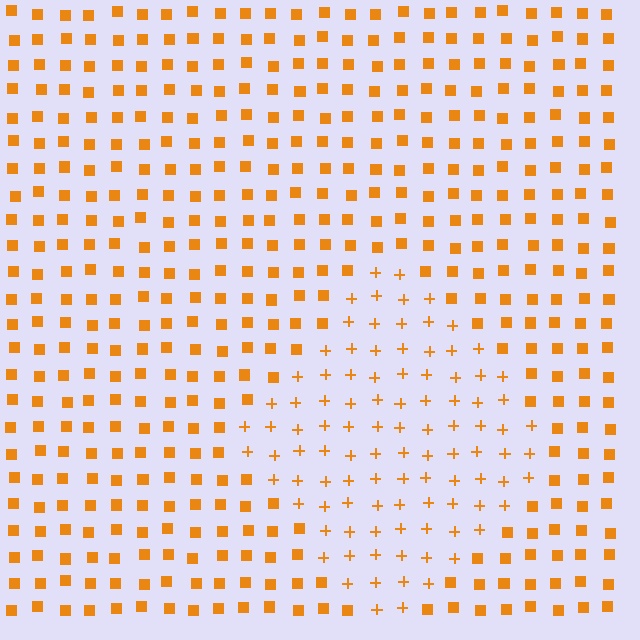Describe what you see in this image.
The image is filled with small orange elements arranged in a uniform grid. A diamond-shaped region contains plus signs, while the surrounding area contains squares. The boundary is defined purely by the change in element shape.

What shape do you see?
I see a diamond.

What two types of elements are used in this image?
The image uses plus signs inside the diamond region and squares outside it.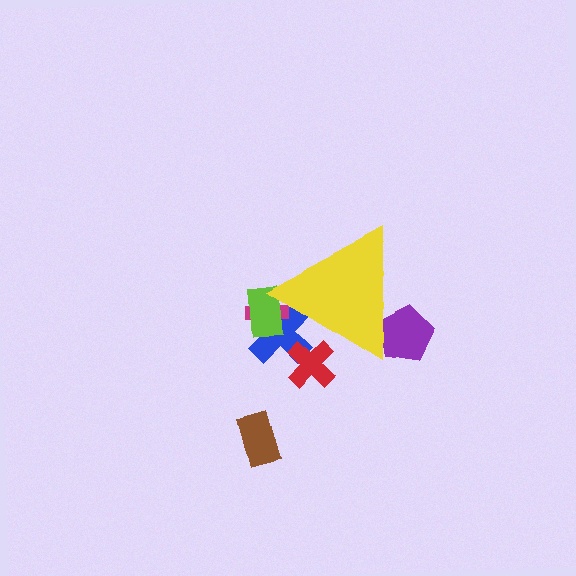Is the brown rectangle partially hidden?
No, the brown rectangle is fully visible.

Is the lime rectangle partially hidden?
Yes, the lime rectangle is partially hidden behind the yellow triangle.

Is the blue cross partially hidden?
Yes, the blue cross is partially hidden behind the yellow triangle.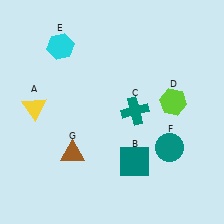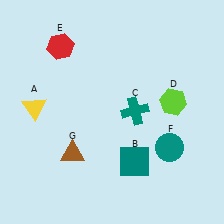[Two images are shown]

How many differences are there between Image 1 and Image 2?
There is 1 difference between the two images.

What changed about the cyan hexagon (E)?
In Image 1, E is cyan. In Image 2, it changed to red.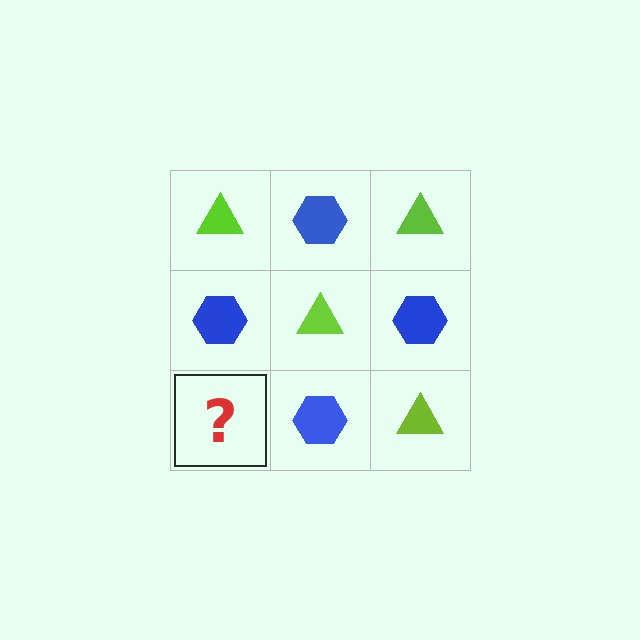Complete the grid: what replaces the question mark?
The question mark should be replaced with a lime triangle.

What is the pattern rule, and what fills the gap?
The rule is that it alternates lime triangle and blue hexagon in a checkerboard pattern. The gap should be filled with a lime triangle.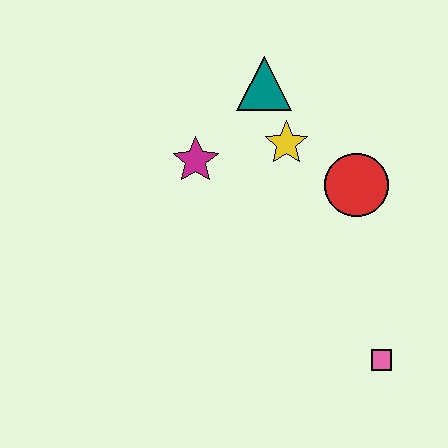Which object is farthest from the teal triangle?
The pink square is farthest from the teal triangle.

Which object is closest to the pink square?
The red circle is closest to the pink square.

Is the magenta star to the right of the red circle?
No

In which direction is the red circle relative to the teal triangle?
The red circle is below the teal triangle.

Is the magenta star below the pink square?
No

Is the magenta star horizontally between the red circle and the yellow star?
No